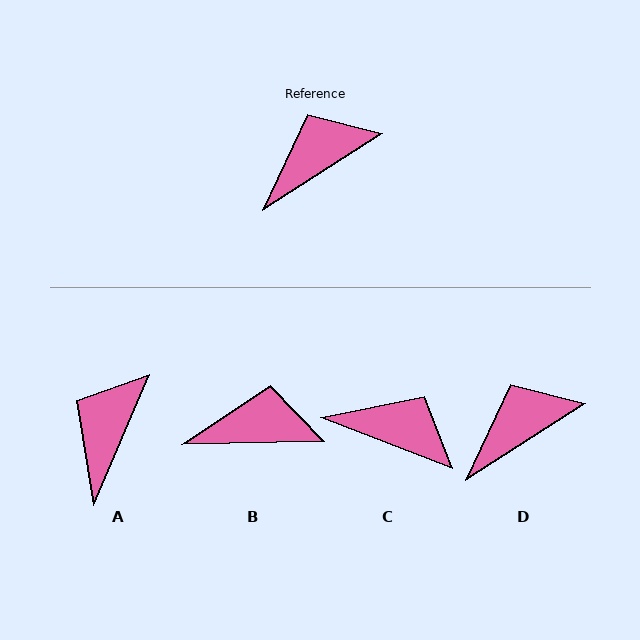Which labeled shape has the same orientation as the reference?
D.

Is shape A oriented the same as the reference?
No, it is off by about 34 degrees.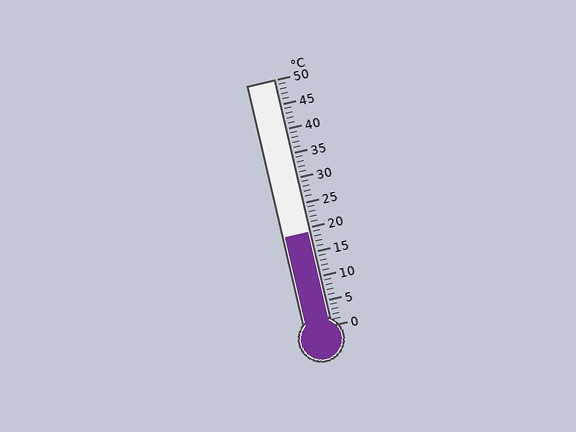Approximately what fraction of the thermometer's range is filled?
The thermometer is filled to approximately 40% of its range.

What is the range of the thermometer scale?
The thermometer scale ranges from 0°C to 50°C.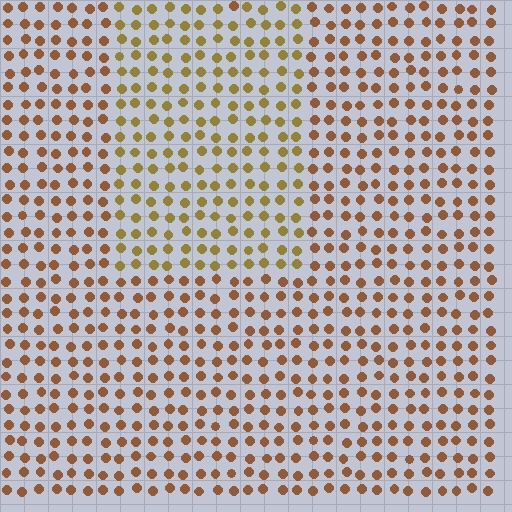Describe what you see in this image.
The image is filled with small brown elements in a uniform arrangement. A rectangle-shaped region is visible where the elements are tinted to a slightly different hue, forming a subtle color boundary.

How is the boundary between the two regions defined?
The boundary is defined purely by a slight shift in hue (about 28 degrees). Spacing, size, and orientation are identical on both sides.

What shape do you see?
I see a rectangle.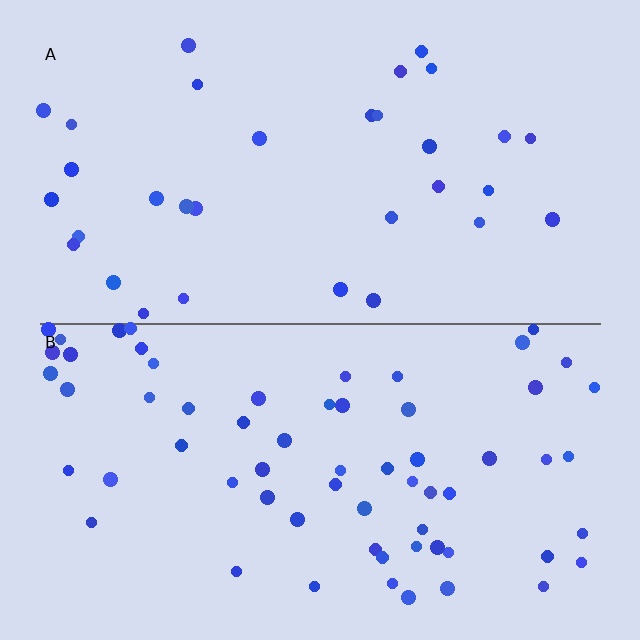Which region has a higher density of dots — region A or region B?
B (the bottom).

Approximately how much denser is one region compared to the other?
Approximately 2.0× — region B over region A.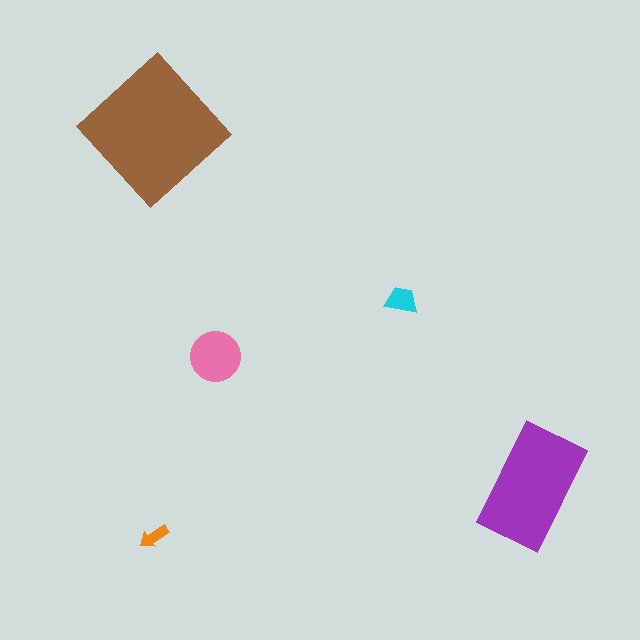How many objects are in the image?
There are 5 objects in the image.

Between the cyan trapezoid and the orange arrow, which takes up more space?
The cyan trapezoid.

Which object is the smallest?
The orange arrow.